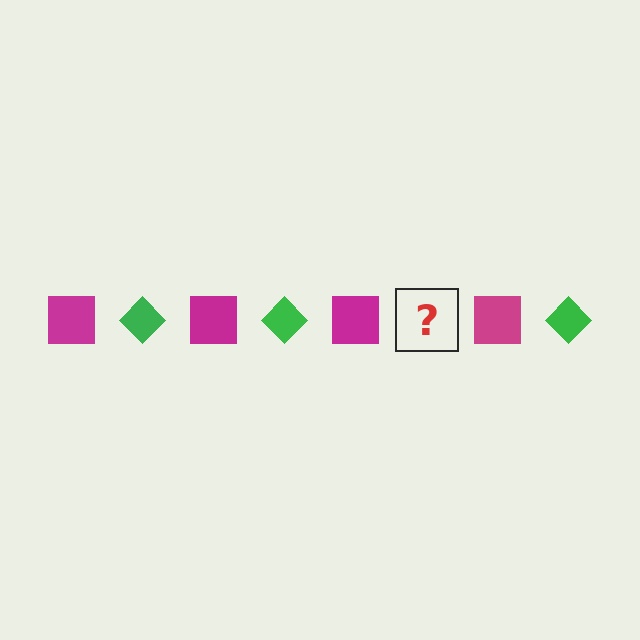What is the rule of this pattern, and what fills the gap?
The rule is that the pattern alternates between magenta square and green diamond. The gap should be filled with a green diamond.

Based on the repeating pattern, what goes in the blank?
The blank should be a green diamond.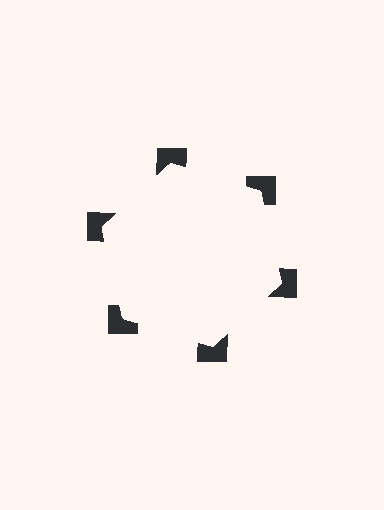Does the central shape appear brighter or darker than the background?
It typically appears slightly brighter than the background, even though no actual brightness change is drawn.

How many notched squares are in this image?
There are 6 — one at each vertex of the illusory hexagon.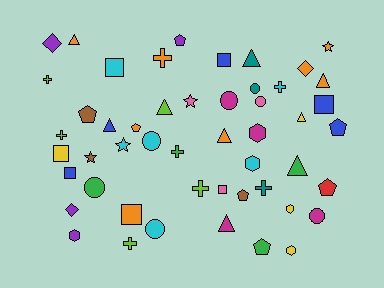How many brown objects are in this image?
There are 3 brown objects.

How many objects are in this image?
There are 50 objects.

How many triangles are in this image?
There are 9 triangles.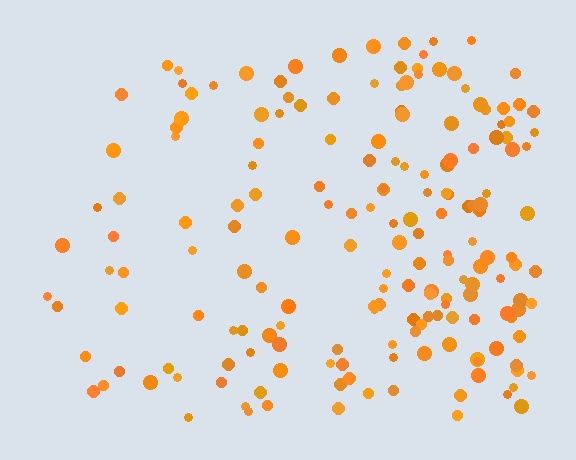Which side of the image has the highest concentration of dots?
The right.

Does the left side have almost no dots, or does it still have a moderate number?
Still a moderate number, just noticeably fewer than the right.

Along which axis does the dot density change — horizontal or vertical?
Horizontal.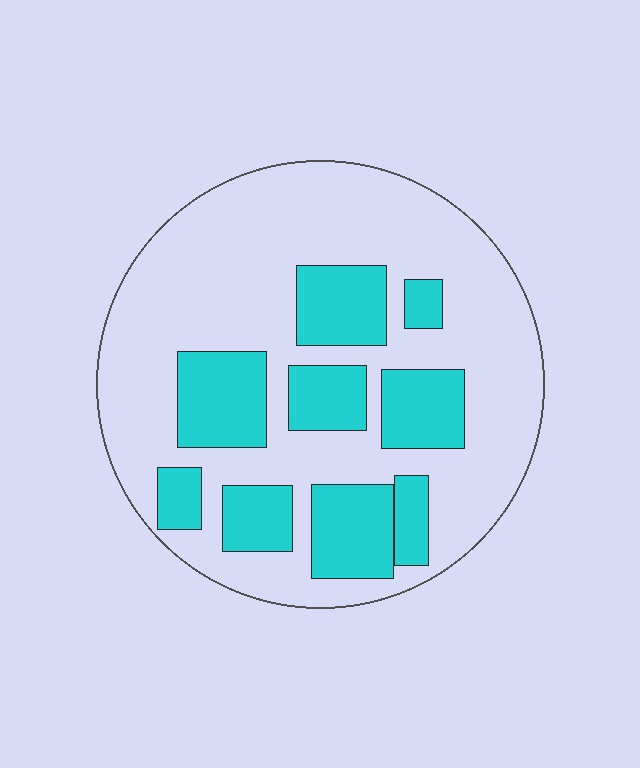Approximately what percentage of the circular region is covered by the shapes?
Approximately 30%.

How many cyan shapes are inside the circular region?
9.